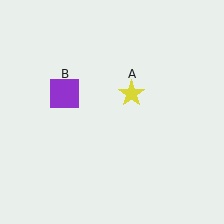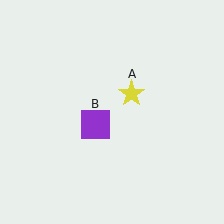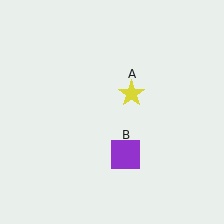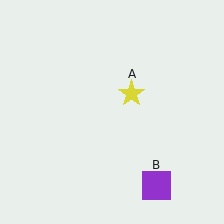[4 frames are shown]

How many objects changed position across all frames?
1 object changed position: purple square (object B).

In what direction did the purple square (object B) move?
The purple square (object B) moved down and to the right.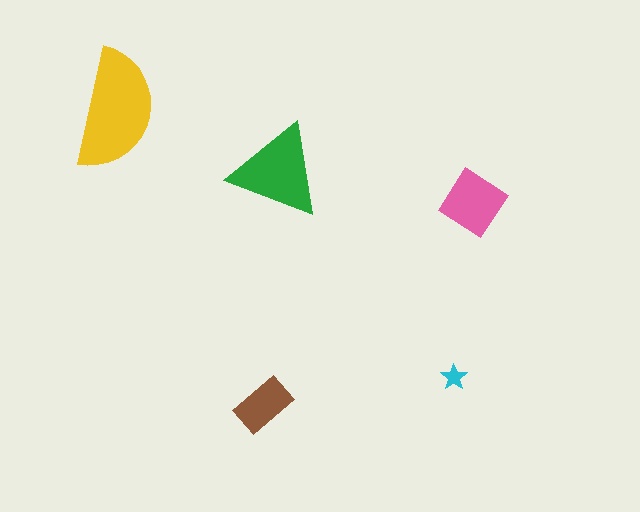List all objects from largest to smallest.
The yellow semicircle, the green triangle, the pink diamond, the brown rectangle, the cyan star.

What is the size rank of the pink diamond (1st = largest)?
3rd.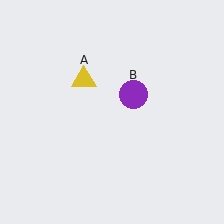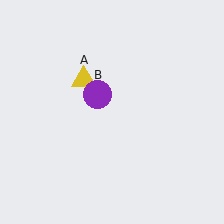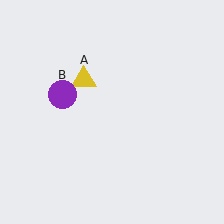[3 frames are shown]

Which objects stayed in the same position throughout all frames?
Yellow triangle (object A) remained stationary.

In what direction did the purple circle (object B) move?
The purple circle (object B) moved left.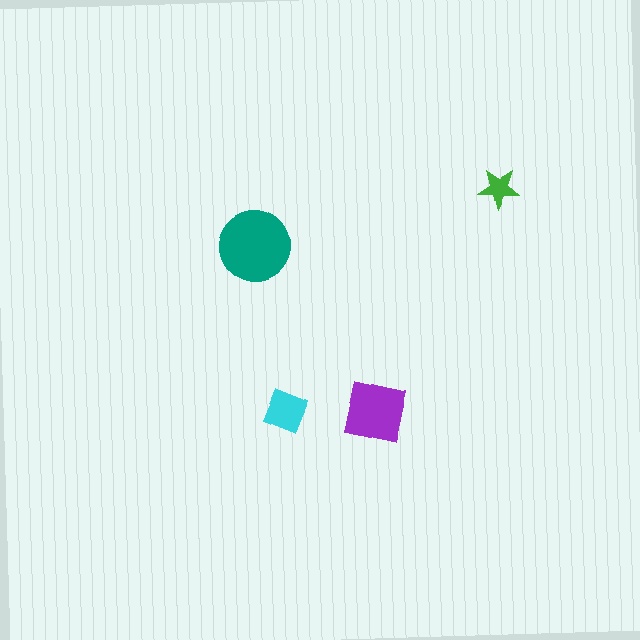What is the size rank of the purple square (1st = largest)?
2nd.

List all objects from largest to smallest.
The teal circle, the purple square, the cyan diamond, the green star.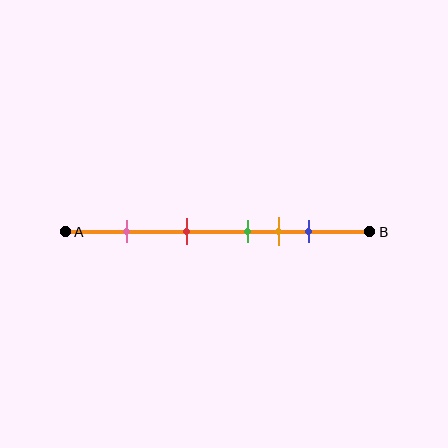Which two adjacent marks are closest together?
The green and orange marks are the closest adjacent pair.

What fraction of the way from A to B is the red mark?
The red mark is approximately 40% (0.4) of the way from A to B.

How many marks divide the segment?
There are 5 marks dividing the segment.